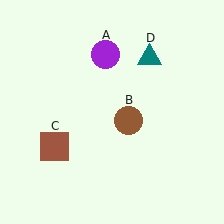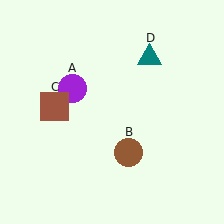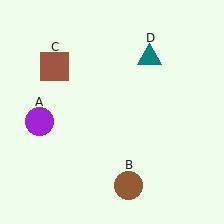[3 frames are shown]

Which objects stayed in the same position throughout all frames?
Teal triangle (object D) remained stationary.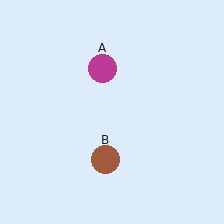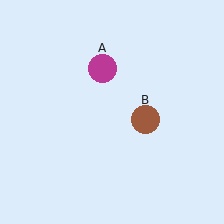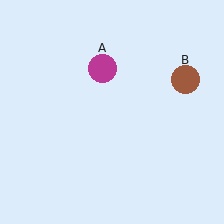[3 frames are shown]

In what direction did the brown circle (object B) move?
The brown circle (object B) moved up and to the right.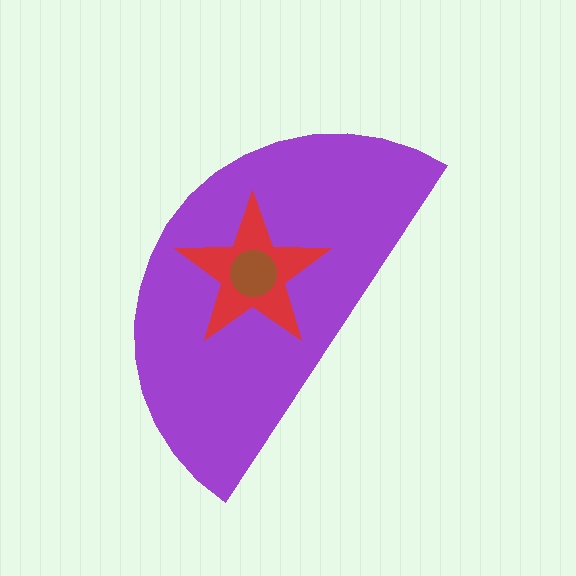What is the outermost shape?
The purple semicircle.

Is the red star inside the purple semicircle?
Yes.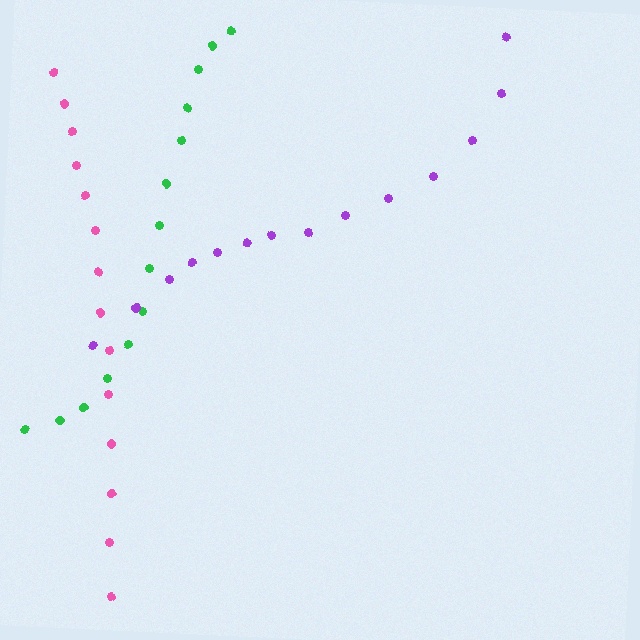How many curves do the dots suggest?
There are 3 distinct paths.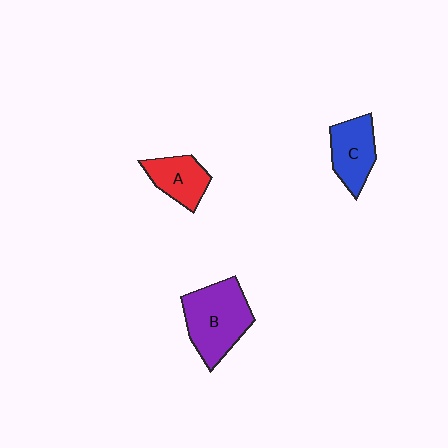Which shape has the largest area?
Shape B (purple).